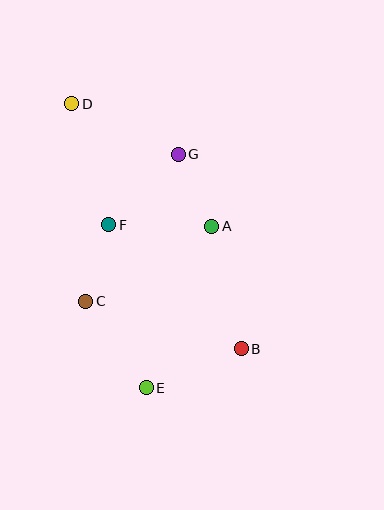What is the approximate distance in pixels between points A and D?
The distance between A and D is approximately 186 pixels.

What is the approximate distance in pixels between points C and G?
The distance between C and G is approximately 174 pixels.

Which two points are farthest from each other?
Points B and D are farthest from each other.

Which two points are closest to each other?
Points A and G are closest to each other.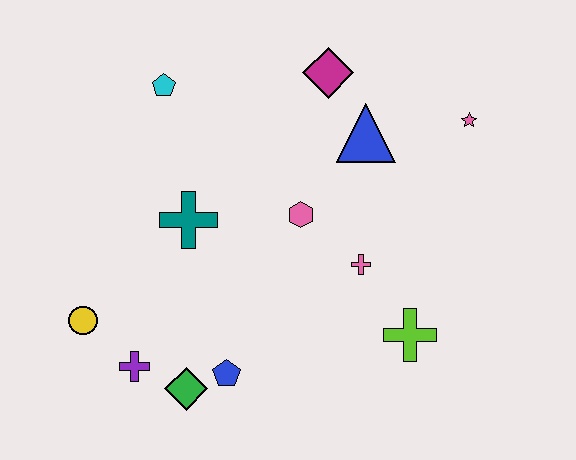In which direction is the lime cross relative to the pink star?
The lime cross is below the pink star.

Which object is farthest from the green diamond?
The pink star is farthest from the green diamond.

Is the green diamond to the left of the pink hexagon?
Yes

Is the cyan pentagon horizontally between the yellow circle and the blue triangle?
Yes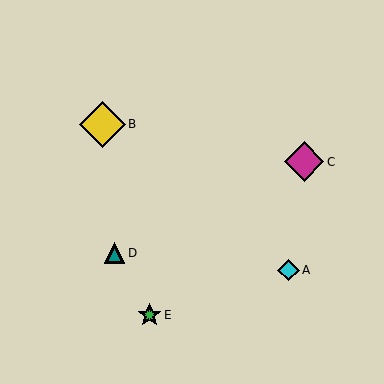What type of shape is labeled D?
Shape D is a teal triangle.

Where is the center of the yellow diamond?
The center of the yellow diamond is at (102, 124).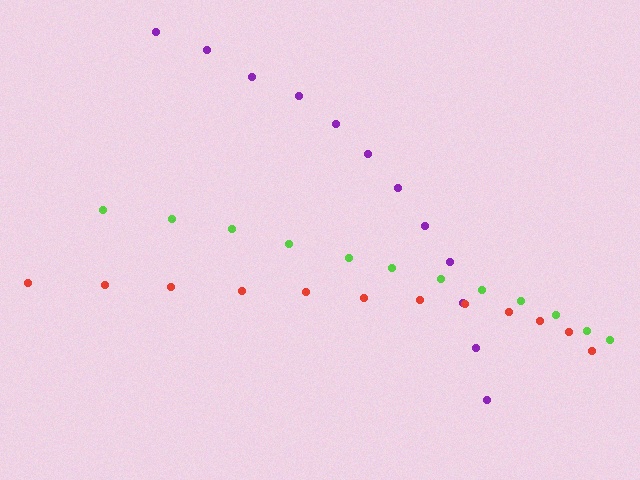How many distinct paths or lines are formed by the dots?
There are 3 distinct paths.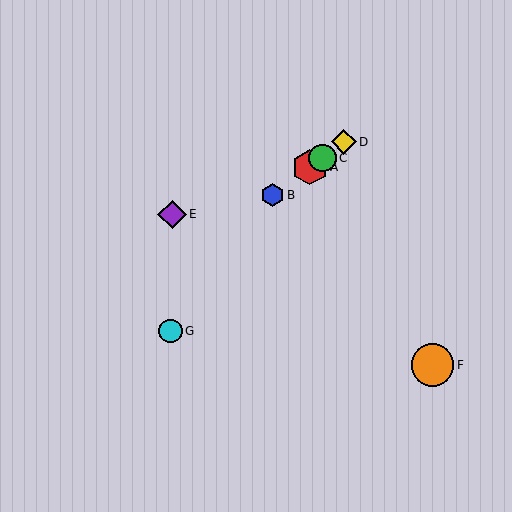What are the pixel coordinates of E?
Object E is at (172, 214).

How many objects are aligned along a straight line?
4 objects (A, B, C, D) are aligned along a straight line.